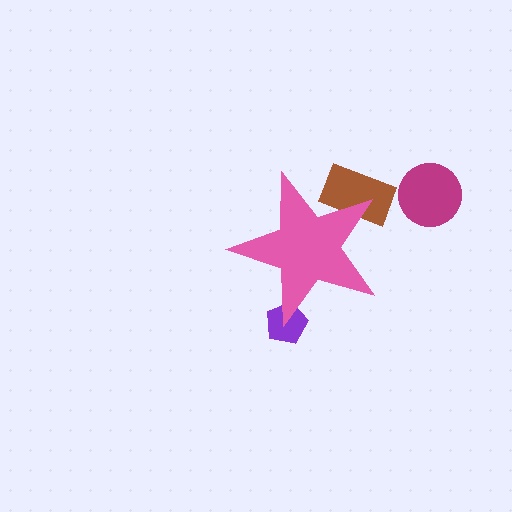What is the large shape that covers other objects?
A pink star.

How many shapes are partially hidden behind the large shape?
2 shapes are partially hidden.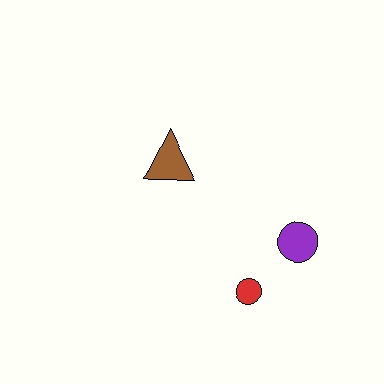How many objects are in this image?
There are 3 objects.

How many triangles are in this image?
There is 1 triangle.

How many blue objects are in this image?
There are no blue objects.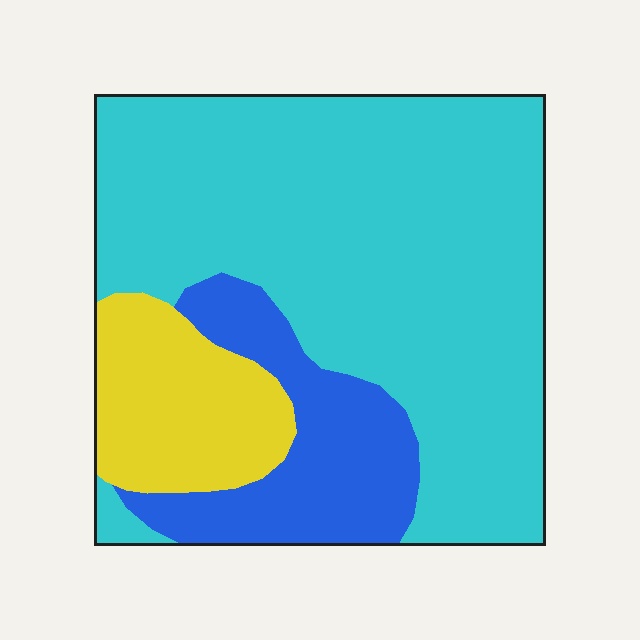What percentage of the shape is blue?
Blue covers roughly 20% of the shape.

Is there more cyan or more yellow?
Cyan.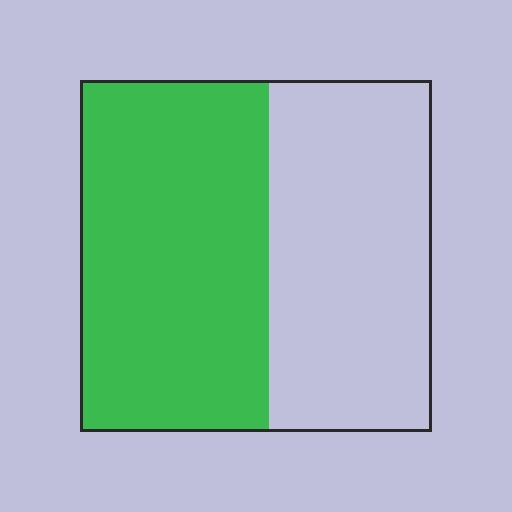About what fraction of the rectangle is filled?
About one half (1/2).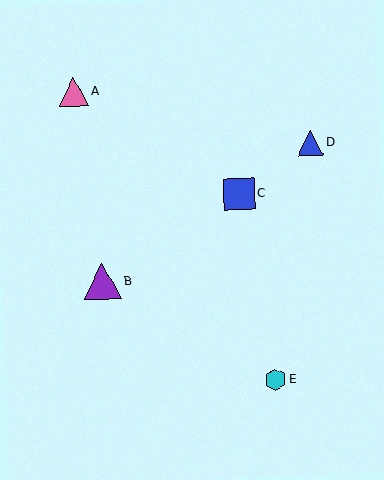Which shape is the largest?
The purple triangle (labeled B) is the largest.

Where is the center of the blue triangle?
The center of the blue triangle is at (310, 143).